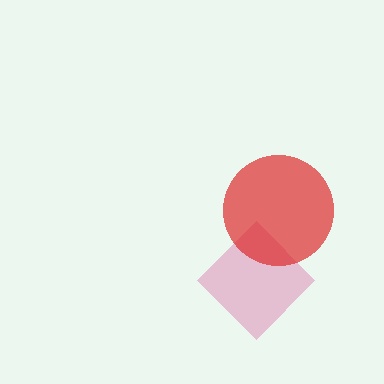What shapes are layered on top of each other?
The layered shapes are: a pink diamond, a red circle.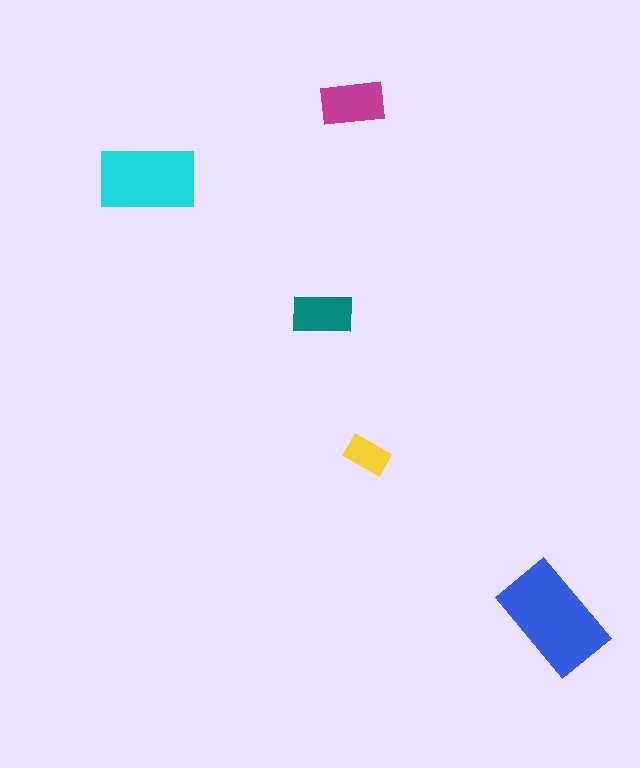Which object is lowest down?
The blue rectangle is bottommost.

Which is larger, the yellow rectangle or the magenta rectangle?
The magenta one.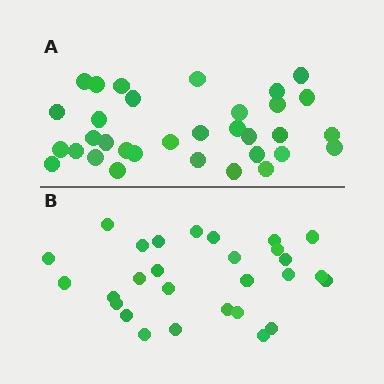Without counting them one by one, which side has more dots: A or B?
Region A (the top region) has more dots.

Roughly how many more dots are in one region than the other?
Region A has about 5 more dots than region B.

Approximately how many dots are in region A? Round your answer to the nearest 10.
About 30 dots. (The exact count is 33, which rounds to 30.)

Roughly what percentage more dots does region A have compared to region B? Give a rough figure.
About 20% more.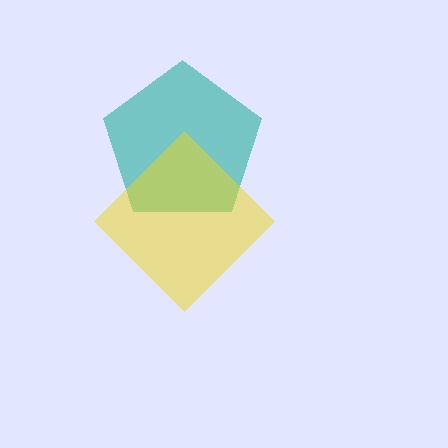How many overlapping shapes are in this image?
There are 2 overlapping shapes in the image.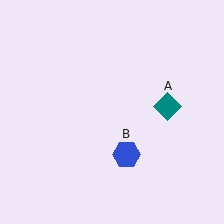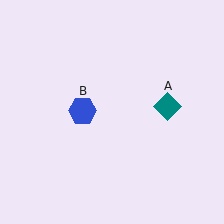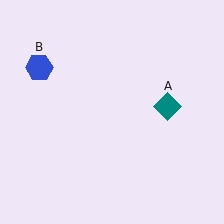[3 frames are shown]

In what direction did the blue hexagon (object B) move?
The blue hexagon (object B) moved up and to the left.